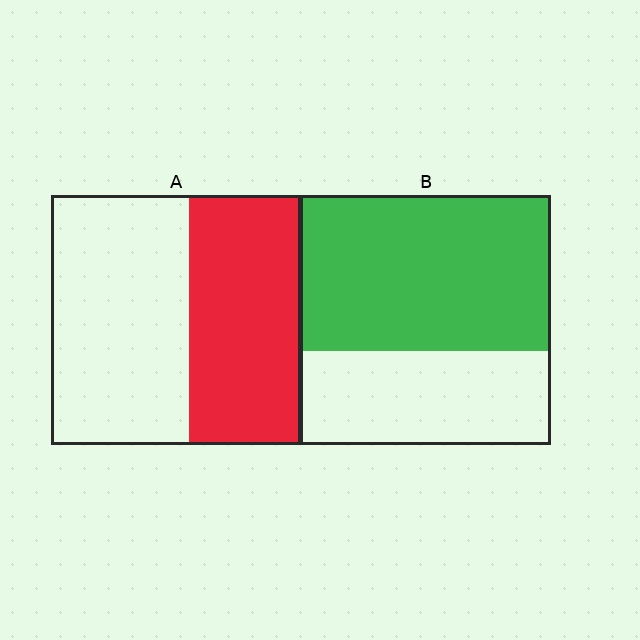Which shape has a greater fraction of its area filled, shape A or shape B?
Shape B.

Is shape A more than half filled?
No.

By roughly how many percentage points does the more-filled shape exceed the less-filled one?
By roughly 20 percentage points (B over A).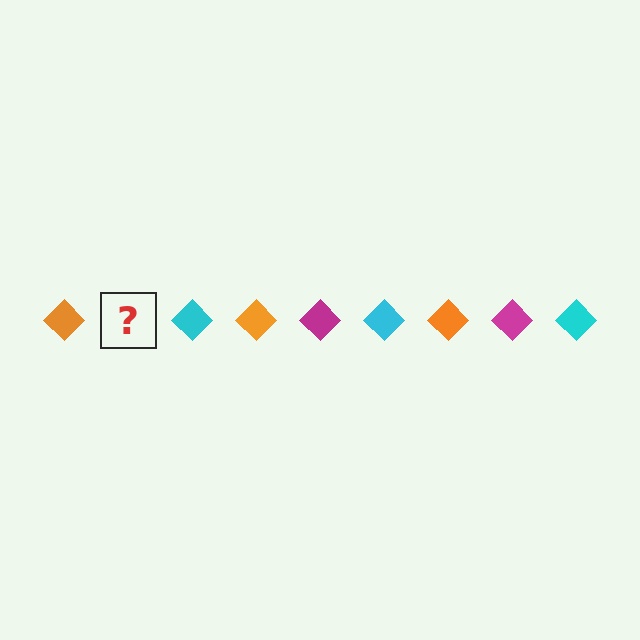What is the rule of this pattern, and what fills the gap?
The rule is that the pattern cycles through orange, magenta, cyan diamonds. The gap should be filled with a magenta diamond.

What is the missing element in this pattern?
The missing element is a magenta diamond.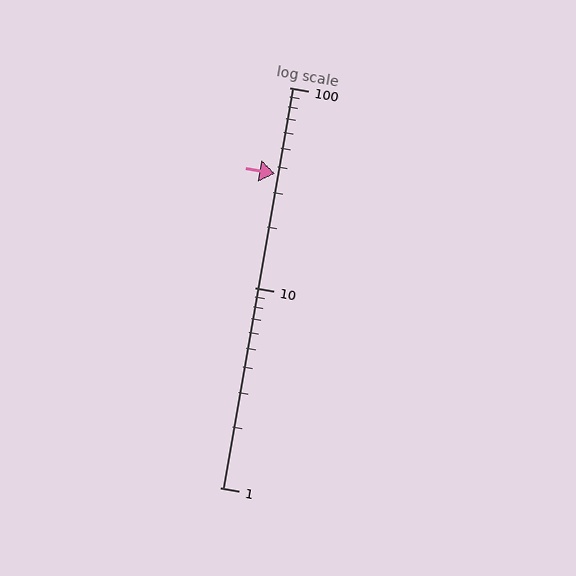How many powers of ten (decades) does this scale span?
The scale spans 2 decades, from 1 to 100.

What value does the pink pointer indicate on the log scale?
The pointer indicates approximately 37.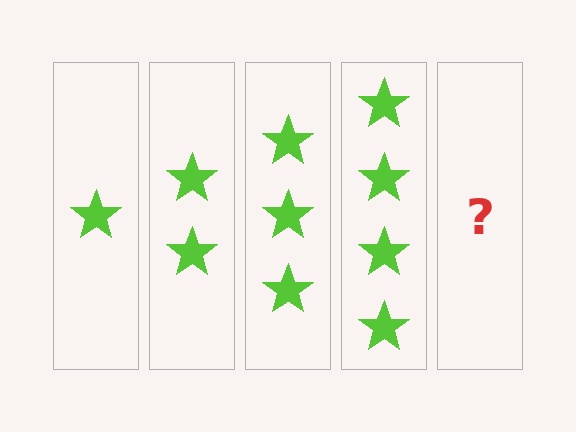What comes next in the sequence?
The next element should be 5 stars.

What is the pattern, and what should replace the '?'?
The pattern is that each step adds one more star. The '?' should be 5 stars.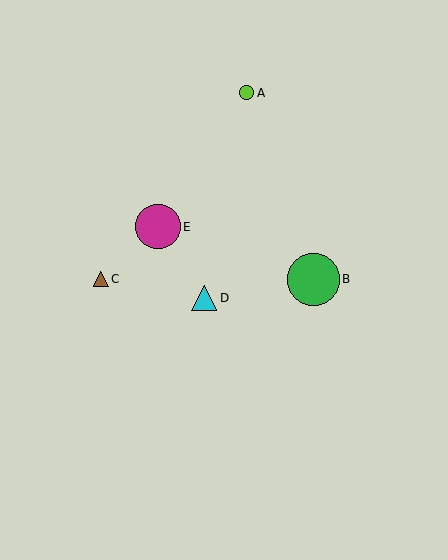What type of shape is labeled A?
Shape A is a lime circle.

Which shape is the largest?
The green circle (labeled B) is the largest.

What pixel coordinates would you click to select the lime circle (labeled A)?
Click at (246, 93) to select the lime circle A.